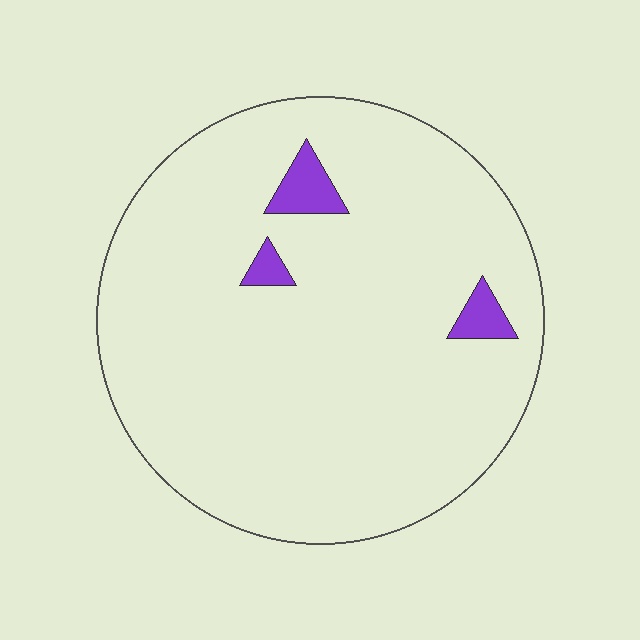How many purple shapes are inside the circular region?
3.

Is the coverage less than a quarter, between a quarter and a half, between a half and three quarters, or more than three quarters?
Less than a quarter.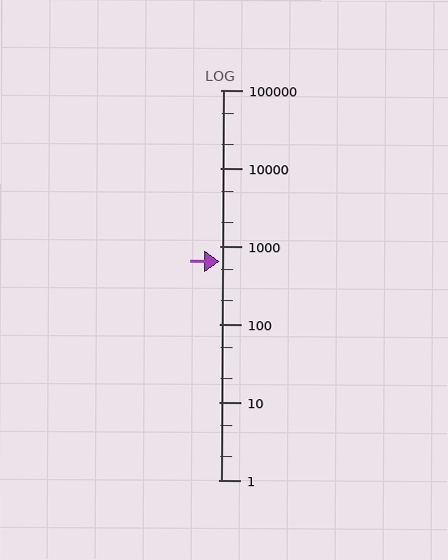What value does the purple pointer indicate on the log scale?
The pointer indicates approximately 640.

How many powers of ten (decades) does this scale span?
The scale spans 5 decades, from 1 to 100000.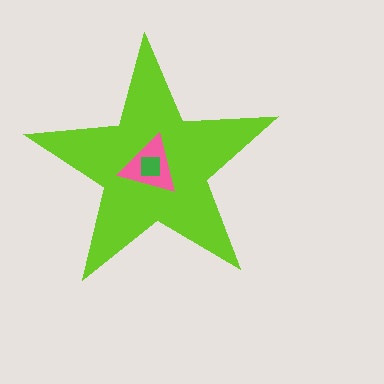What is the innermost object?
The green square.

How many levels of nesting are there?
3.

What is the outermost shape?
The lime star.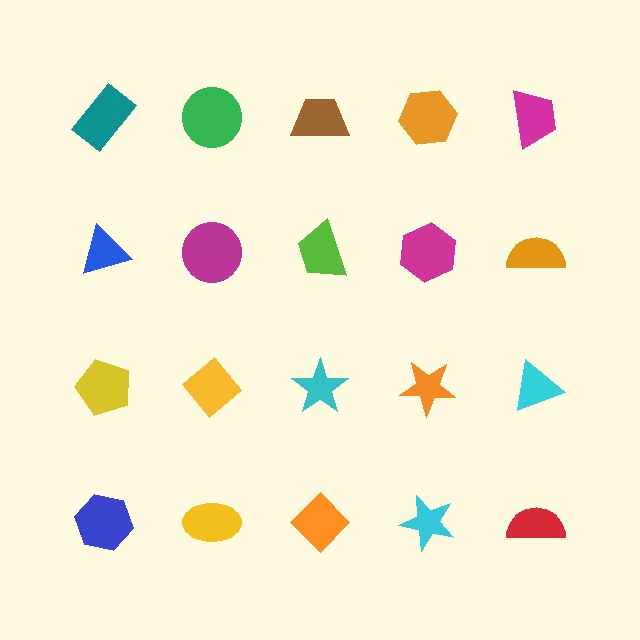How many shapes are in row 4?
5 shapes.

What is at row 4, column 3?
An orange diamond.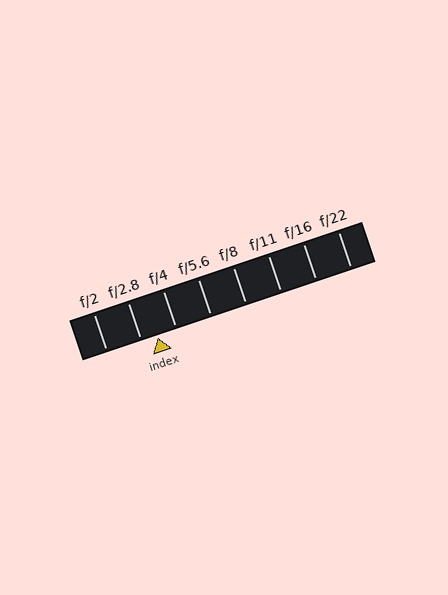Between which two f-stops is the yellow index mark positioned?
The index mark is between f/2.8 and f/4.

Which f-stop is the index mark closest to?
The index mark is closest to f/2.8.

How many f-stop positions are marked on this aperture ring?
There are 8 f-stop positions marked.